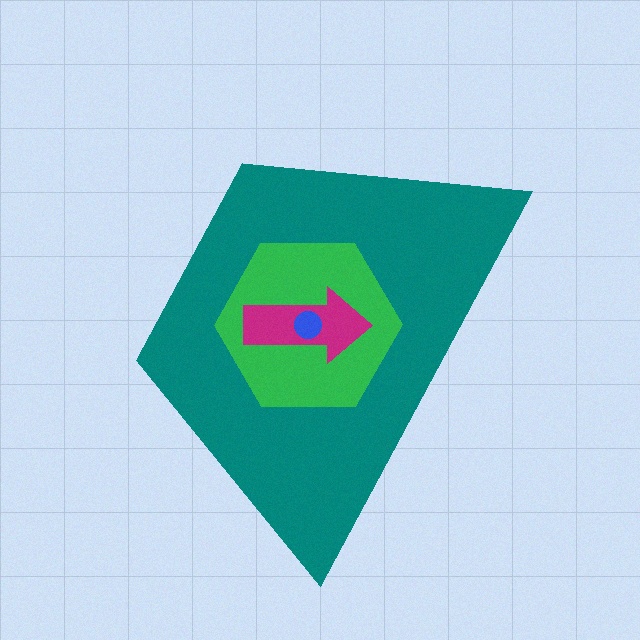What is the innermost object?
The blue circle.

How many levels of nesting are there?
4.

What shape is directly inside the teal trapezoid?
The green hexagon.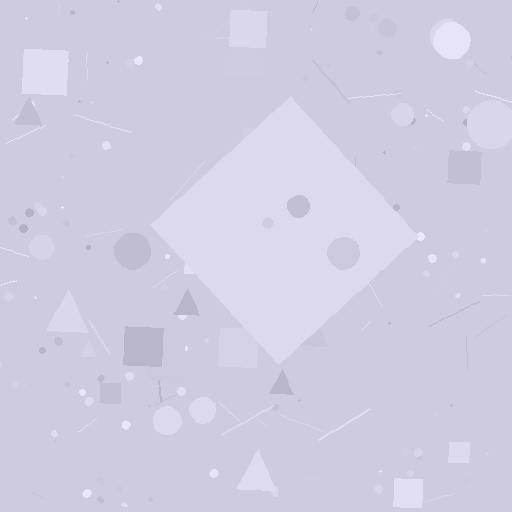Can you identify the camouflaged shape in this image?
The camouflaged shape is a diamond.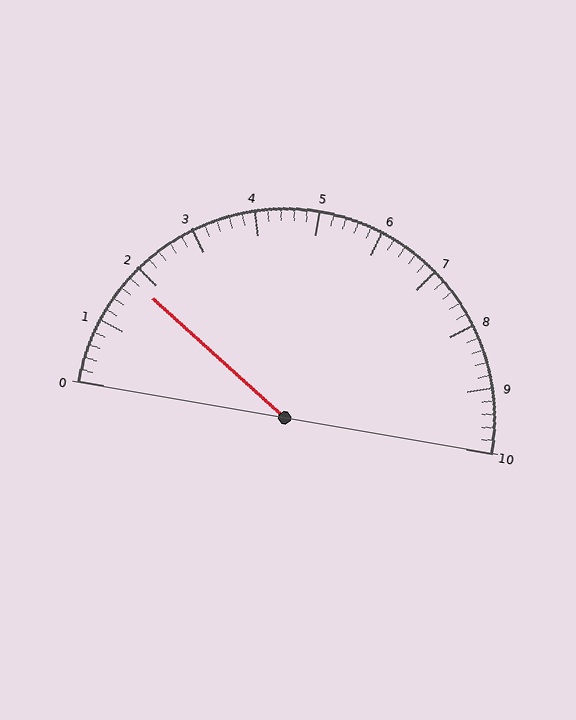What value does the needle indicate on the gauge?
The needle indicates approximately 1.8.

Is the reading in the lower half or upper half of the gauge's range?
The reading is in the lower half of the range (0 to 10).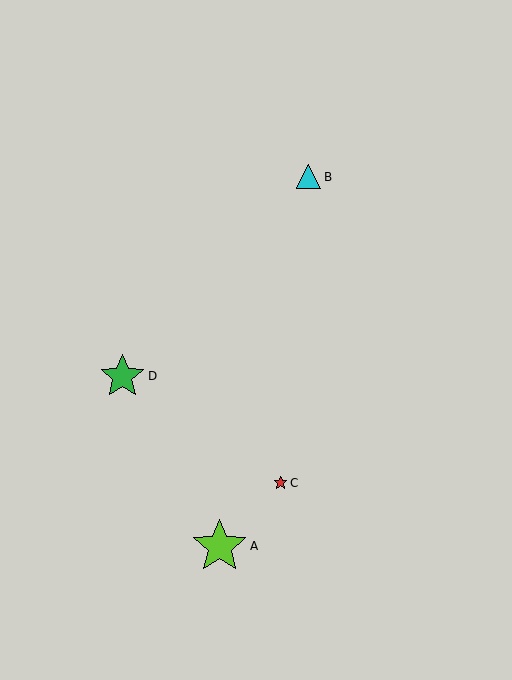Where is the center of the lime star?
The center of the lime star is at (220, 546).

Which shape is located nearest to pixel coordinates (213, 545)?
The lime star (labeled A) at (220, 546) is nearest to that location.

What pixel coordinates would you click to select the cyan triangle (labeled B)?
Click at (309, 177) to select the cyan triangle B.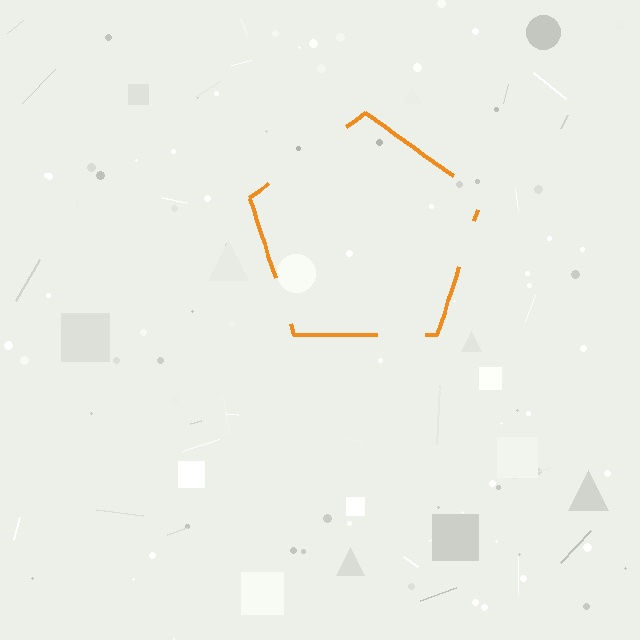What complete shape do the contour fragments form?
The contour fragments form a pentagon.